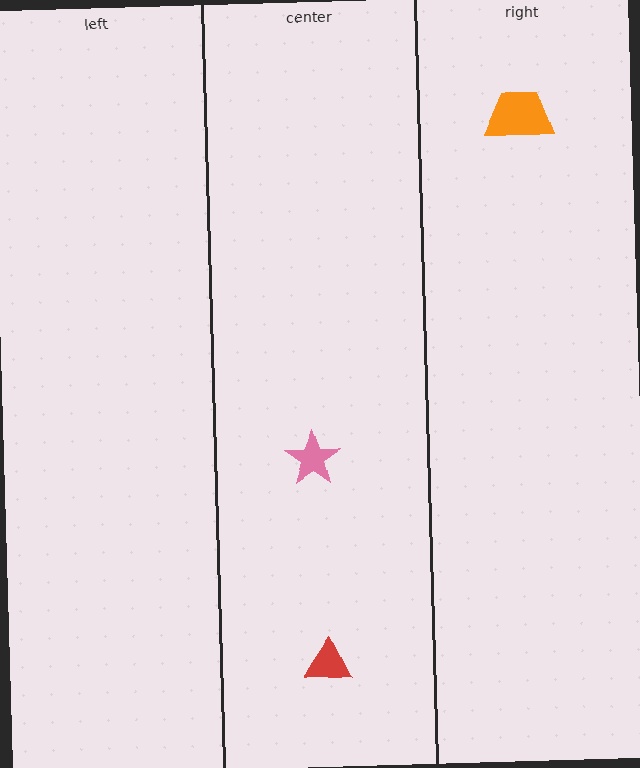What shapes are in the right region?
The orange trapezoid.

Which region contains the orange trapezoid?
The right region.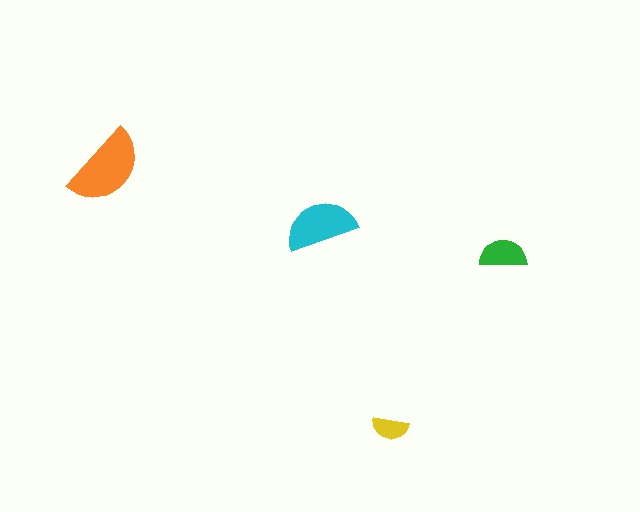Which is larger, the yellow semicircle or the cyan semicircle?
The cyan one.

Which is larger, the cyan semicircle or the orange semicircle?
The orange one.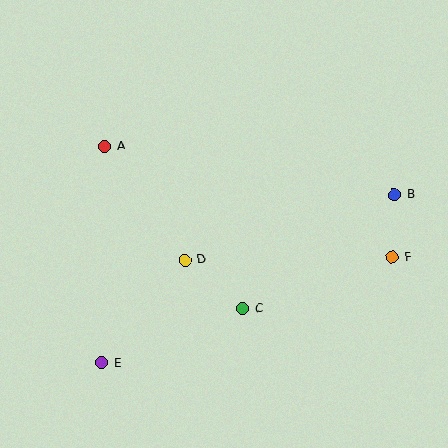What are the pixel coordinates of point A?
Point A is at (104, 146).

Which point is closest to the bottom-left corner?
Point E is closest to the bottom-left corner.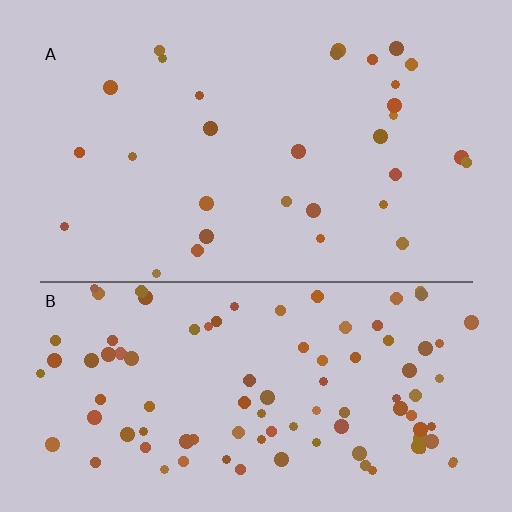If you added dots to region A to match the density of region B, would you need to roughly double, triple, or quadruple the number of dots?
Approximately triple.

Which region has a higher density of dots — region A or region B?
B (the bottom).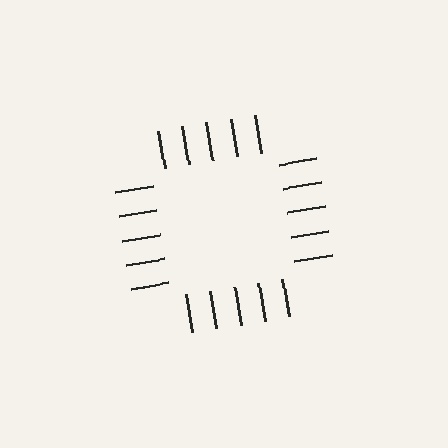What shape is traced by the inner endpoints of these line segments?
An illusory square — the line segments terminate on its edges but no continuous stroke is drawn.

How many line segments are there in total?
20 — 5 along each of the 4 edges.